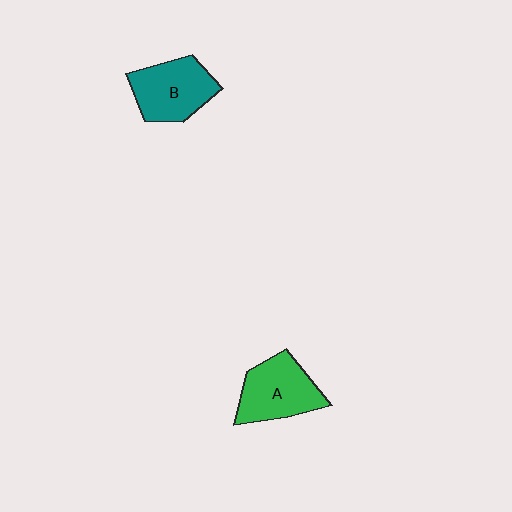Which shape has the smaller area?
Shape B (teal).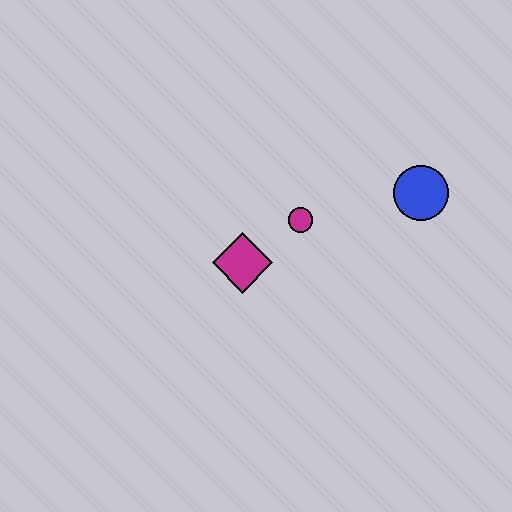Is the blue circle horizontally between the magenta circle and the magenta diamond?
No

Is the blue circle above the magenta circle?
Yes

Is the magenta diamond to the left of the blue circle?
Yes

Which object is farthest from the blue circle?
The magenta diamond is farthest from the blue circle.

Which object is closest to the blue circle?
The magenta circle is closest to the blue circle.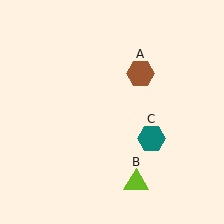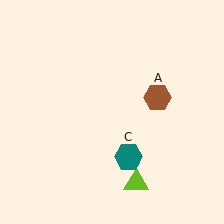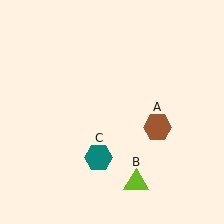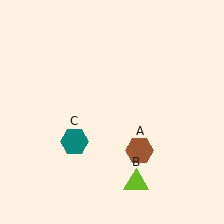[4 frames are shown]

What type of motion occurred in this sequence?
The brown hexagon (object A), teal hexagon (object C) rotated clockwise around the center of the scene.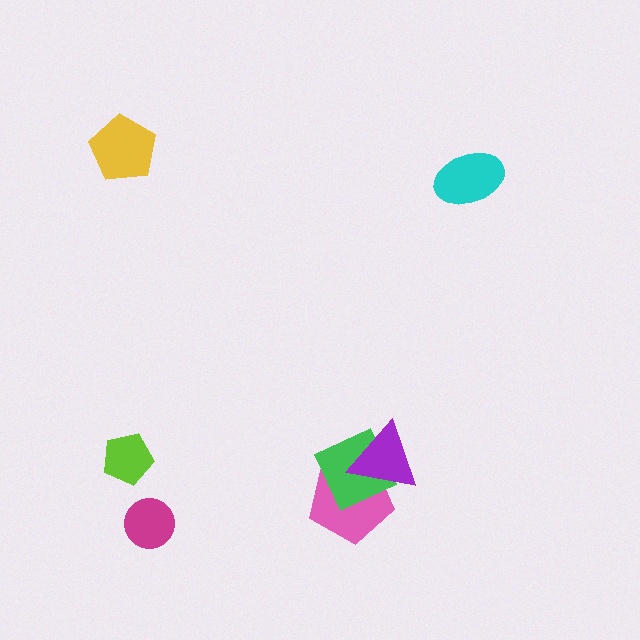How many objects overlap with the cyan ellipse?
0 objects overlap with the cyan ellipse.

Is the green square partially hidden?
Yes, it is partially covered by another shape.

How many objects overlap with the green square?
2 objects overlap with the green square.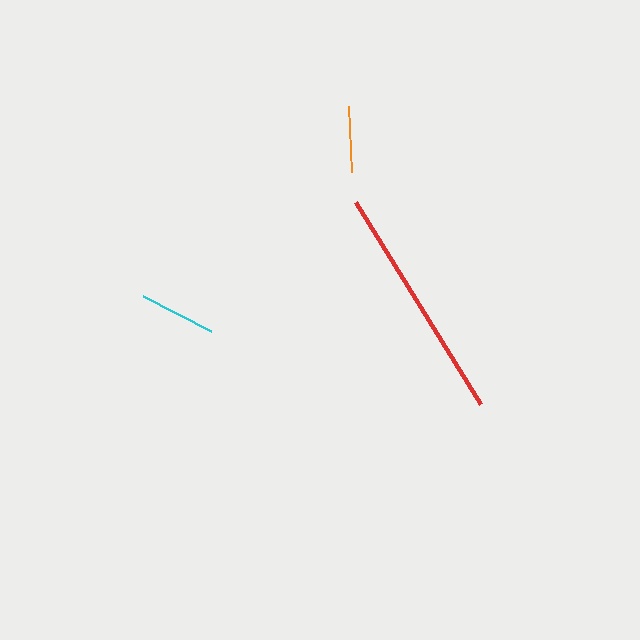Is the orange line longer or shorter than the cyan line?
The cyan line is longer than the orange line.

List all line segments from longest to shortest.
From longest to shortest: red, cyan, orange.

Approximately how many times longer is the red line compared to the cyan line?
The red line is approximately 3.1 times the length of the cyan line.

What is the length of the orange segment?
The orange segment is approximately 66 pixels long.